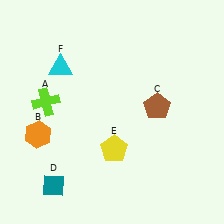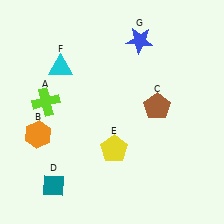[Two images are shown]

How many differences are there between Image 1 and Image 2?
There is 1 difference between the two images.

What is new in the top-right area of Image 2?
A blue star (G) was added in the top-right area of Image 2.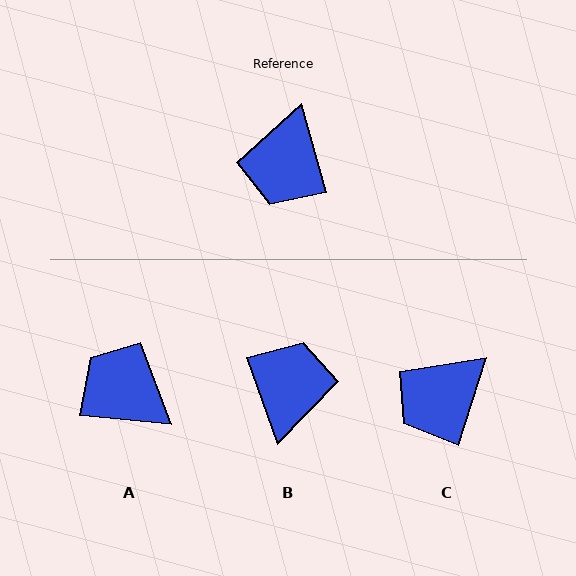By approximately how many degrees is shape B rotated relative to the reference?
Approximately 176 degrees clockwise.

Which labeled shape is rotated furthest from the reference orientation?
B, about 176 degrees away.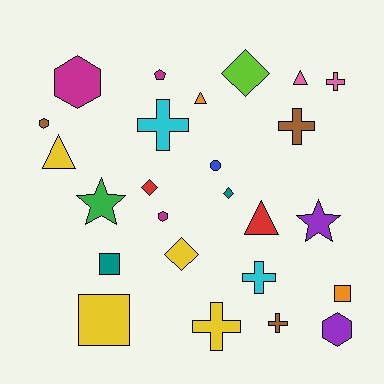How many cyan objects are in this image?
There are 2 cyan objects.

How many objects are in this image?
There are 25 objects.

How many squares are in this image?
There are 3 squares.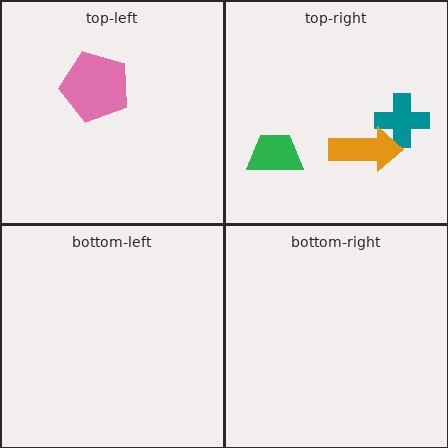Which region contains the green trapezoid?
The top-right region.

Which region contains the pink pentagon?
The top-left region.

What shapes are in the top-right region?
The teal cross, the orange arrow, the green trapezoid.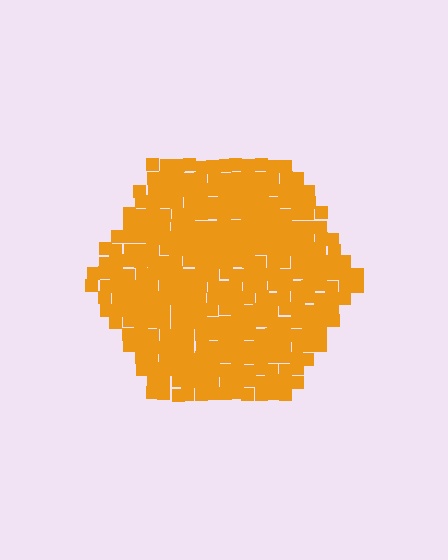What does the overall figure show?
The overall figure shows a hexagon.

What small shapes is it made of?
It is made of small squares.